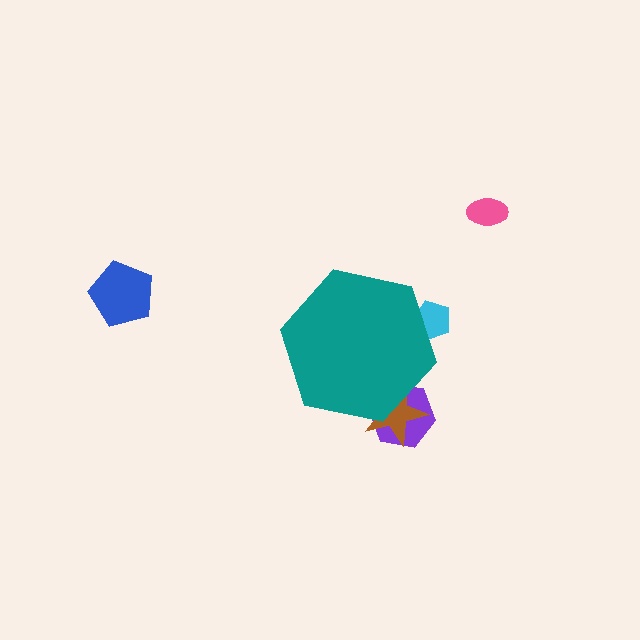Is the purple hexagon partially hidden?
Yes, the purple hexagon is partially hidden behind the teal hexagon.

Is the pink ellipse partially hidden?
No, the pink ellipse is fully visible.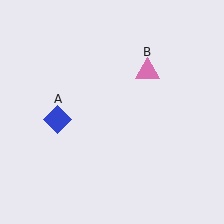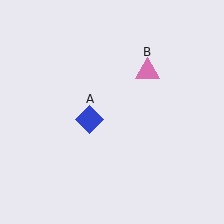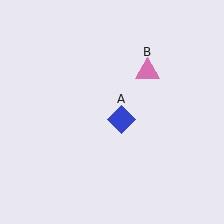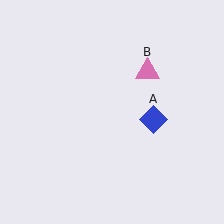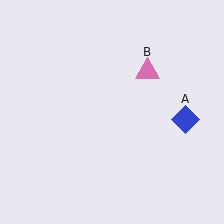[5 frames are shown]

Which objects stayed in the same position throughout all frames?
Pink triangle (object B) remained stationary.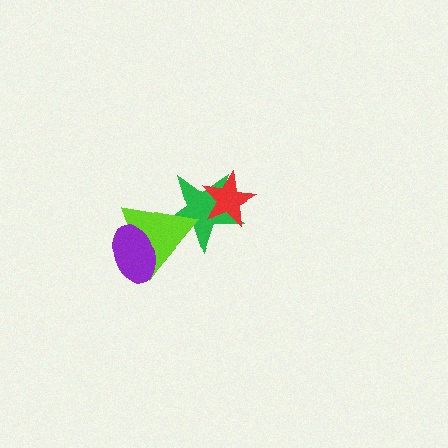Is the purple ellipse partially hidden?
No, no other shape covers it.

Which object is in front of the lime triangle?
The purple ellipse is in front of the lime triangle.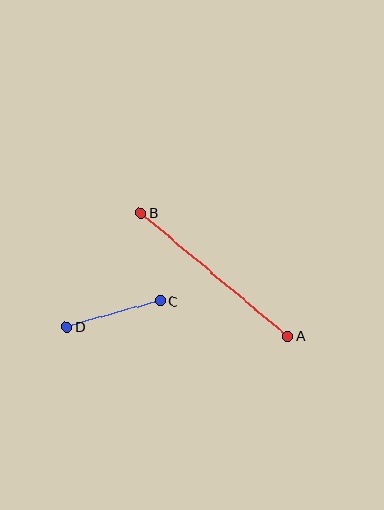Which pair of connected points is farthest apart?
Points A and B are farthest apart.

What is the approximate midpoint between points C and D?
The midpoint is at approximately (113, 314) pixels.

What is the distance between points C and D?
The distance is approximately 97 pixels.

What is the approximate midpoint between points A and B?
The midpoint is at approximately (214, 274) pixels.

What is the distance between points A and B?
The distance is approximately 192 pixels.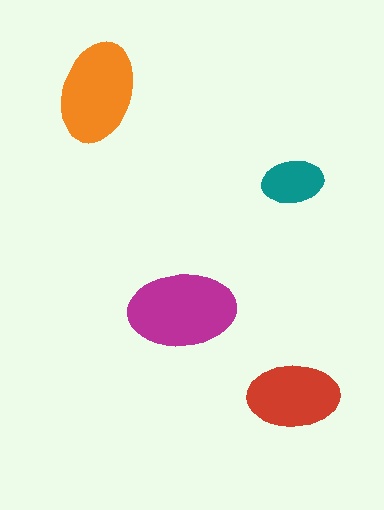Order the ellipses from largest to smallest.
the magenta one, the orange one, the red one, the teal one.